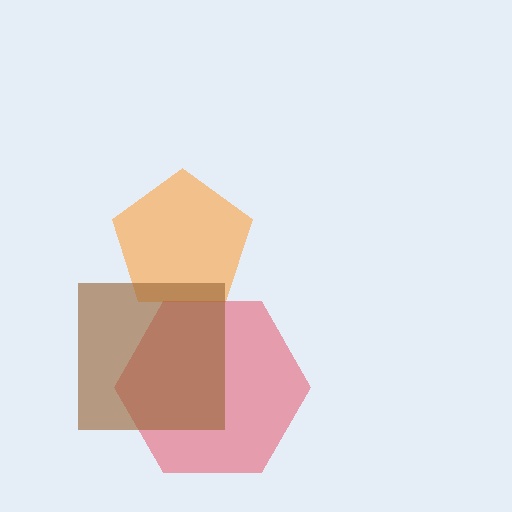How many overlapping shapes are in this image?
There are 3 overlapping shapes in the image.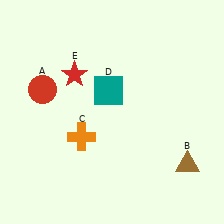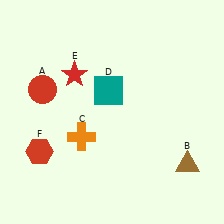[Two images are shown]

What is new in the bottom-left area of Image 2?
A red hexagon (F) was added in the bottom-left area of Image 2.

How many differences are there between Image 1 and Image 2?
There is 1 difference between the two images.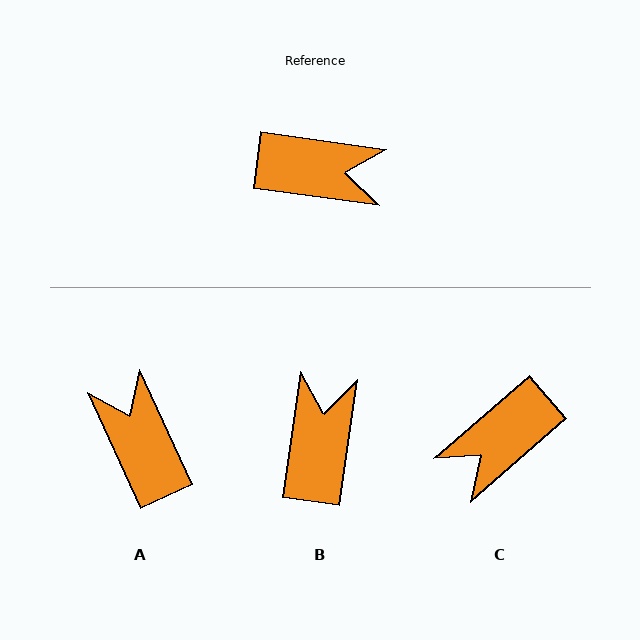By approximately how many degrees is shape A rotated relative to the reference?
Approximately 122 degrees counter-clockwise.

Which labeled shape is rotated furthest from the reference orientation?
C, about 131 degrees away.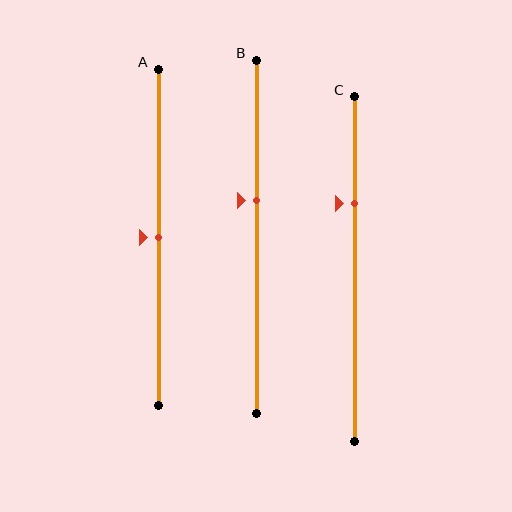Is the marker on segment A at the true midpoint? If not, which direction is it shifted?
Yes, the marker on segment A is at the true midpoint.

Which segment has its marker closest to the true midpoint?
Segment A has its marker closest to the true midpoint.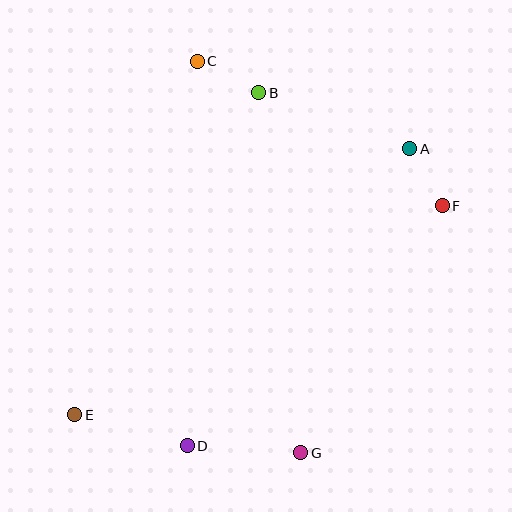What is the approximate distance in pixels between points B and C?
The distance between B and C is approximately 69 pixels.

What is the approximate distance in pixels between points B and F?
The distance between B and F is approximately 216 pixels.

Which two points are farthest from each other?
Points A and E are farthest from each other.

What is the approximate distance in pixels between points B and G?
The distance between B and G is approximately 363 pixels.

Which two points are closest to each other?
Points A and F are closest to each other.